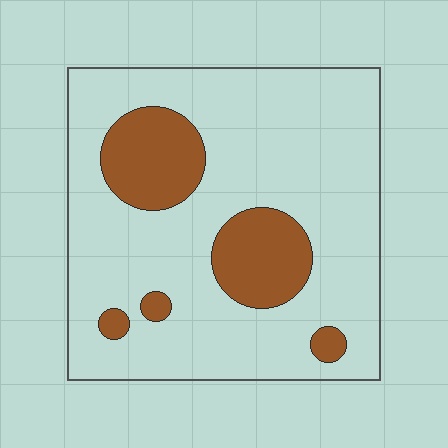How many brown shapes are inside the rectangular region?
5.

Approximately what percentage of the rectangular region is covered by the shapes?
Approximately 20%.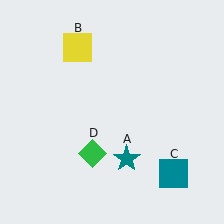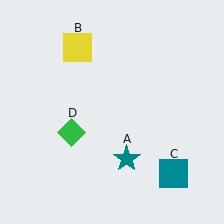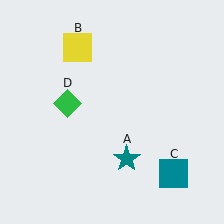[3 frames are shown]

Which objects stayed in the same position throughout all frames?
Teal star (object A) and yellow square (object B) and teal square (object C) remained stationary.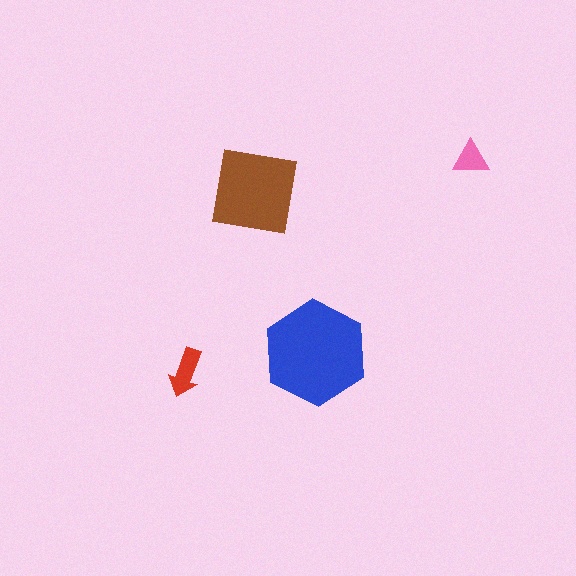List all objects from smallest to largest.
The pink triangle, the red arrow, the brown square, the blue hexagon.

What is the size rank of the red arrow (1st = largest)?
3rd.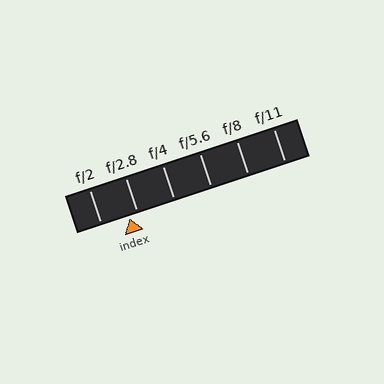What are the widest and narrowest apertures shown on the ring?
The widest aperture shown is f/2 and the narrowest is f/11.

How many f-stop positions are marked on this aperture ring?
There are 6 f-stop positions marked.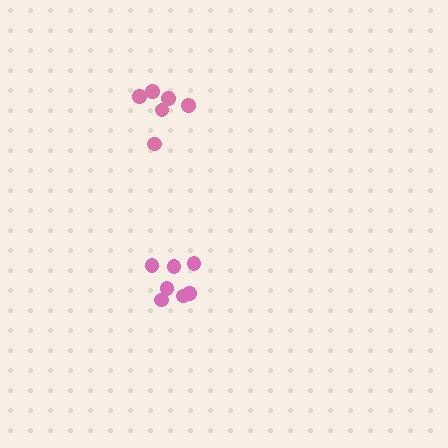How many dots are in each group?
Group 1: 7 dots, Group 2: 7 dots (14 total).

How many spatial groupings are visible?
There are 2 spatial groupings.